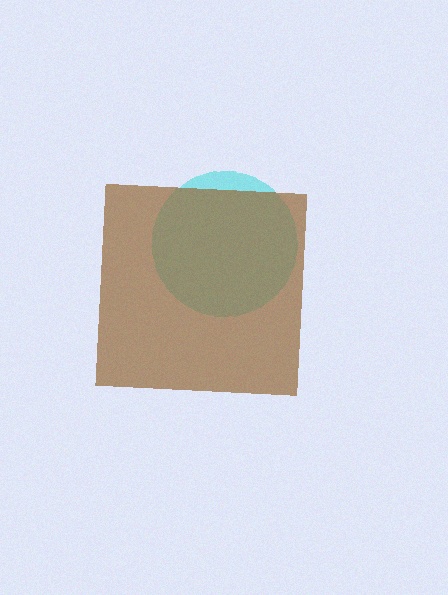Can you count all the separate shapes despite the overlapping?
Yes, there are 2 separate shapes.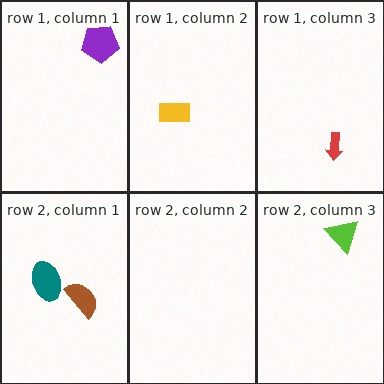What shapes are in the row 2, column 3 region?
The lime triangle.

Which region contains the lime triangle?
The row 2, column 3 region.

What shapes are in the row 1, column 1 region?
The purple pentagon.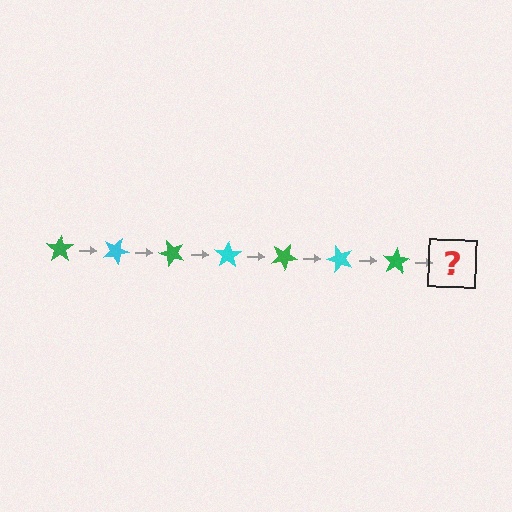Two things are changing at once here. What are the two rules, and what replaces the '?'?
The two rules are that it rotates 25 degrees each step and the color cycles through green and cyan. The '?' should be a cyan star, rotated 175 degrees from the start.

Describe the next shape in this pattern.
It should be a cyan star, rotated 175 degrees from the start.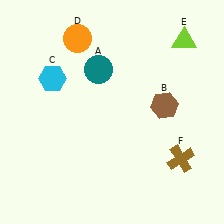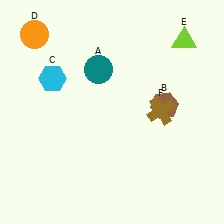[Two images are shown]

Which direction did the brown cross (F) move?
The brown cross (F) moved up.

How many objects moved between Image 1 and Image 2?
2 objects moved between the two images.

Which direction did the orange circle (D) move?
The orange circle (D) moved left.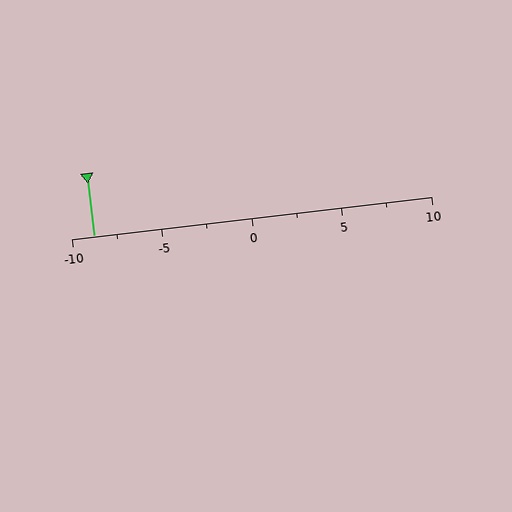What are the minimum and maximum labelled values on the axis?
The axis runs from -10 to 10.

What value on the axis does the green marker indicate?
The marker indicates approximately -8.8.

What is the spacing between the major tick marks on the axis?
The major ticks are spaced 5 apart.